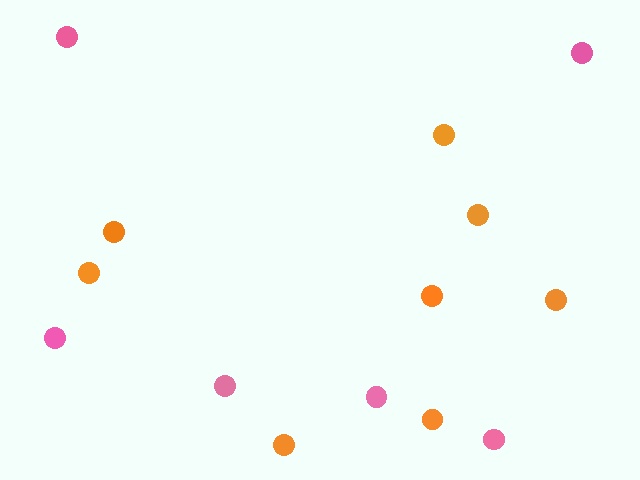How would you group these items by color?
There are 2 groups: one group of orange circles (8) and one group of pink circles (6).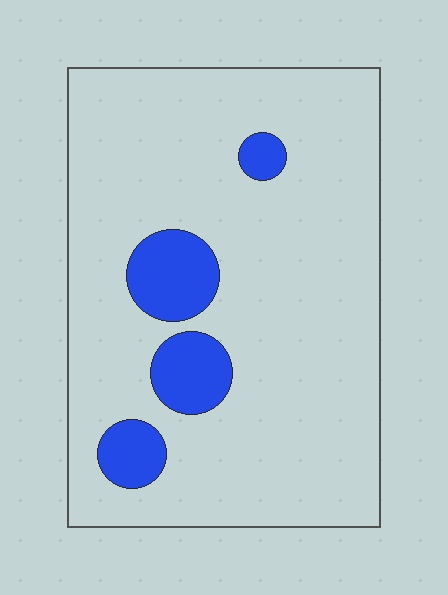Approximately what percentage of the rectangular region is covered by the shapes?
Approximately 10%.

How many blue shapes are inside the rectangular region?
4.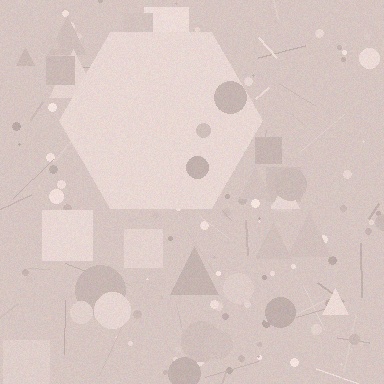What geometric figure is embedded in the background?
A hexagon is embedded in the background.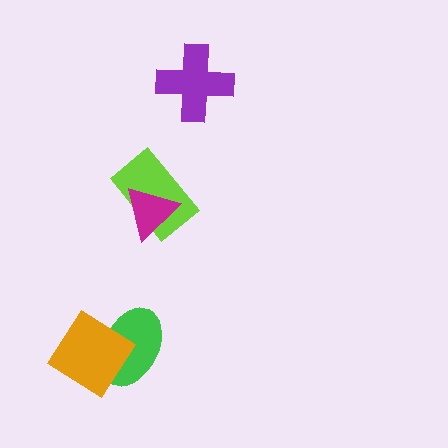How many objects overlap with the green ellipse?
1 object overlaps with the green ellipse.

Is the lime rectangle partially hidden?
Yes, it is partially covered by another shape.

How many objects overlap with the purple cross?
0 objects overlap with the purple cross.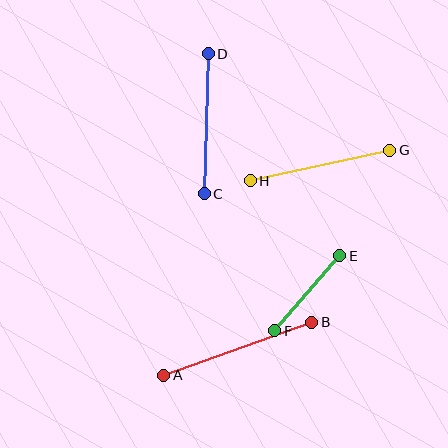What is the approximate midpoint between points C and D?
The midpoint is at approximately (206, 124) pixels.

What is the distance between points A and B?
The distance is approximately 157 pixels.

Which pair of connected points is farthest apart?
Points A and B are farthest apart.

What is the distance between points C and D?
The distance is approximately 140 pixels.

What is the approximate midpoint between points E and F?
The midpoint is at approximately (307, 293) pixels.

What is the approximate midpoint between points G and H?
The midpoint is at approximately (320, 165) pixels.